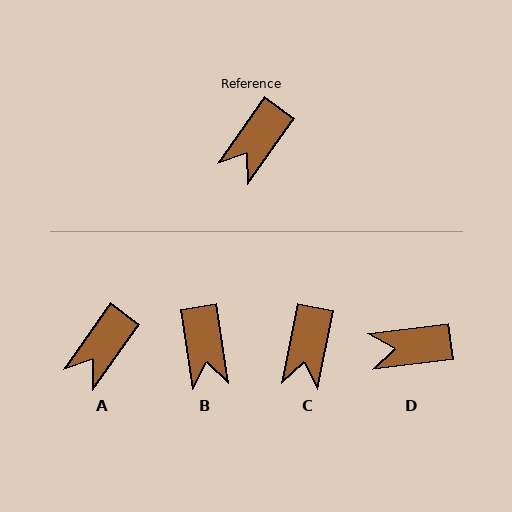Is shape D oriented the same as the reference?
No, it is off by about 47 degrees.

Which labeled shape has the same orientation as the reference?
A.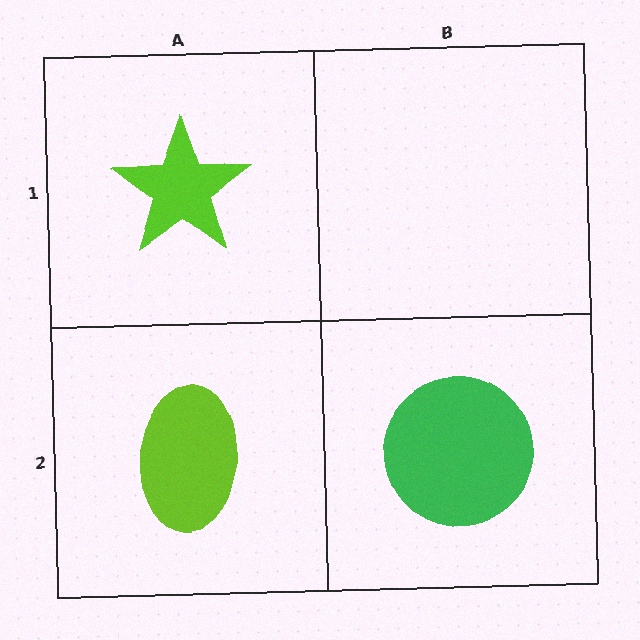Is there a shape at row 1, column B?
No, that cell is empty.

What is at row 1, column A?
A lime star.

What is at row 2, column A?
A lime ellipse.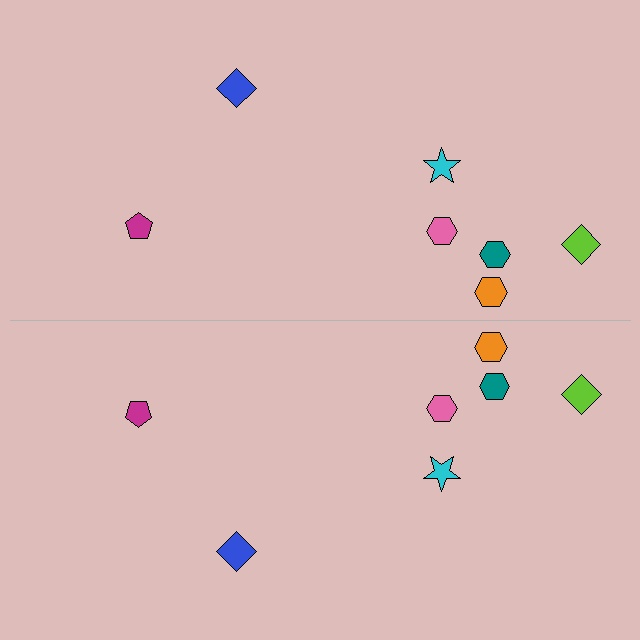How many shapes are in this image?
There are 14 shapes in this image.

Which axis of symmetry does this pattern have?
The pattern has a horizontal axis of symmetry running through the center of the image.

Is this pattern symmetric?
Yes, this pattern has bilateral (reflection) symmetry.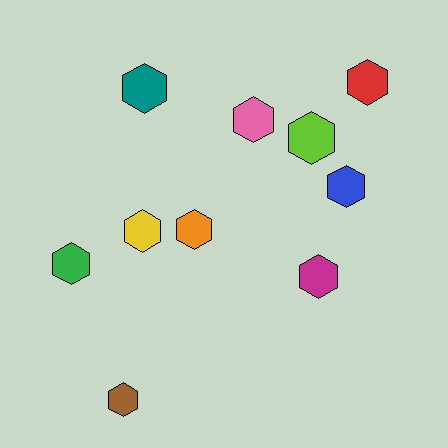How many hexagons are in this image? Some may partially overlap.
There are 10 hexagons.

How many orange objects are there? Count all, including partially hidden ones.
There is 1 orange object.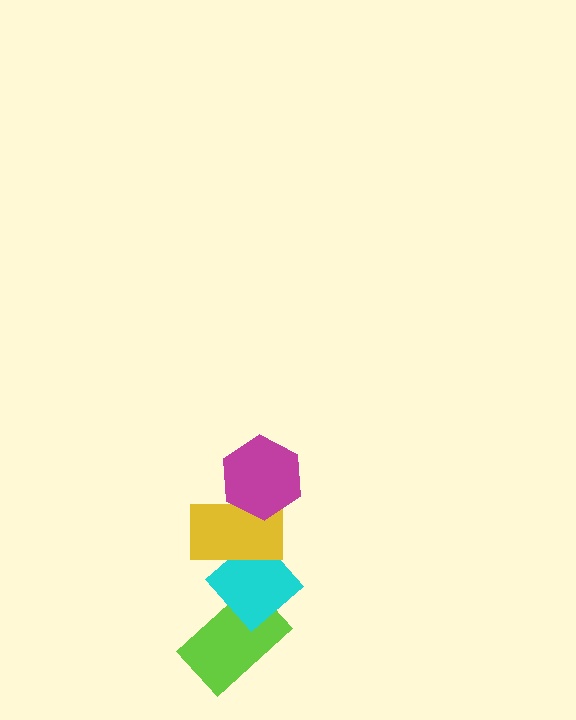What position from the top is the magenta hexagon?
The magenta hexagon is 1st from the top.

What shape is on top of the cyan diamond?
The yellow rectangle is on top of the cyan diamond.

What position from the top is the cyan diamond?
The cyan diamond is 3rd from the top.